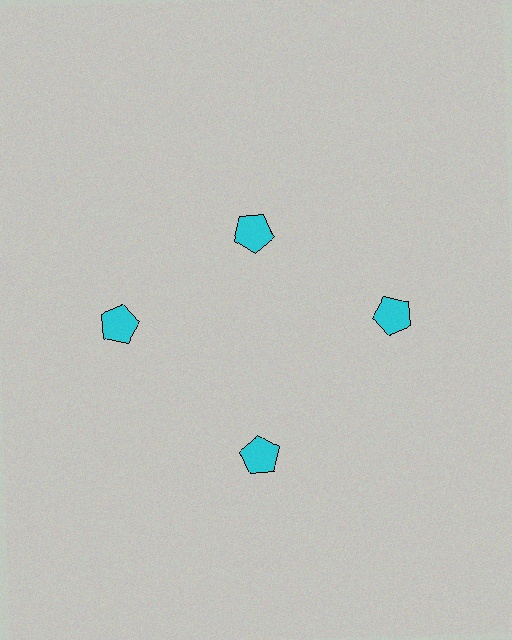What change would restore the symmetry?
The symmetry would be restored by moving it outward, back onto the ring so that all 4 pentagons sit at equal angles and equal distance from the center.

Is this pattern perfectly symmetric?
No. The 4 cyan pentagons are arranged in a ring, but one element near the 12 o'clock position is pulled inward toward the center, breaking the 4-fold rotational symmetry.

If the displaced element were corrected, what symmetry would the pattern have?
It would have 4-fold rotational symmetry — the pattern would map onto itself every 90 degrees.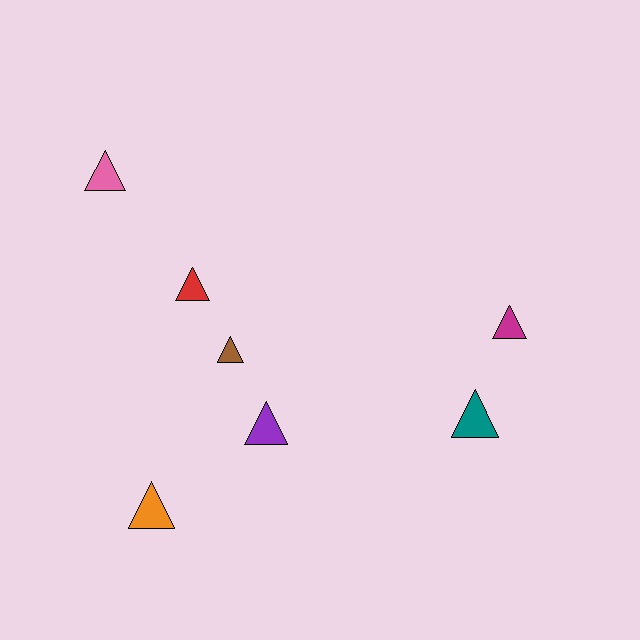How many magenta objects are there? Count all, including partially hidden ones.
There is 1 magenta object.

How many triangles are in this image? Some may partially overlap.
There are 7 triangles.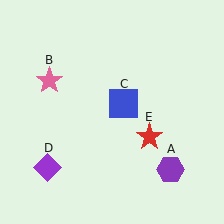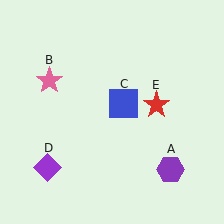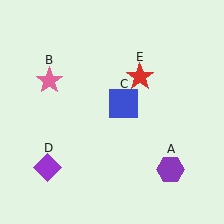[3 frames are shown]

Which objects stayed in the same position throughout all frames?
Purple hexagon (object A) and pink star (object B) and blue square (object C) and purple diamond (object D) remained stationary.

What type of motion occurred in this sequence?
The red star (object E) rotated counterclockwise around the center of the scene.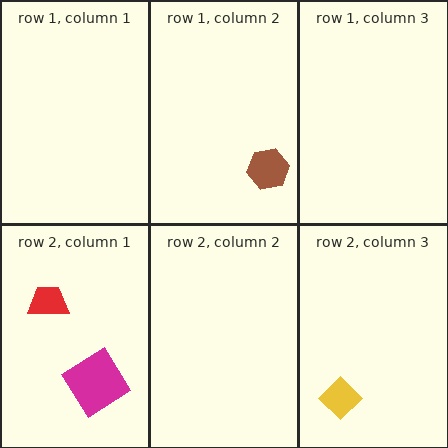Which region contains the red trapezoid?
The row 2, column 1 region.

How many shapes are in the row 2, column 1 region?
2.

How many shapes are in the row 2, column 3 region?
1.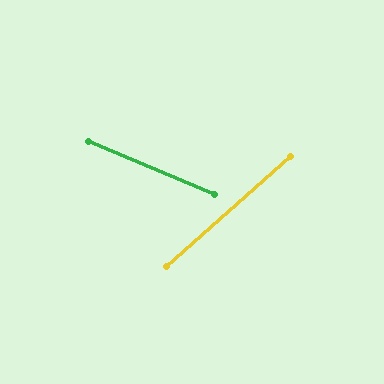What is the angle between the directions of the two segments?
Approximately 65 degrees.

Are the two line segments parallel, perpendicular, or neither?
Neither parallel nor perpendicular — they differ by about 65°.